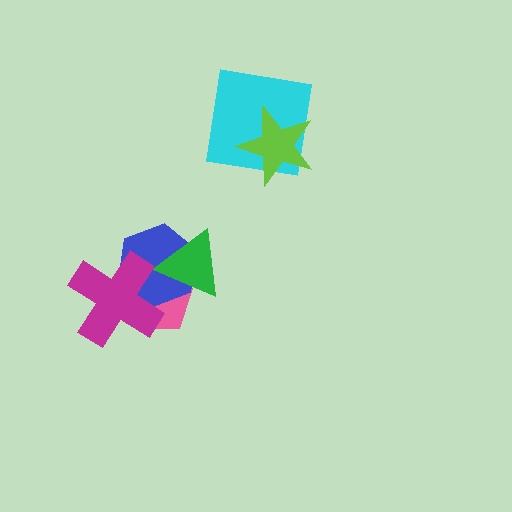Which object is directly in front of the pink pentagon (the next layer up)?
The blue hexagon is directly in front of the pink pentagon.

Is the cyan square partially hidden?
Yes, it is partially covered by another shape.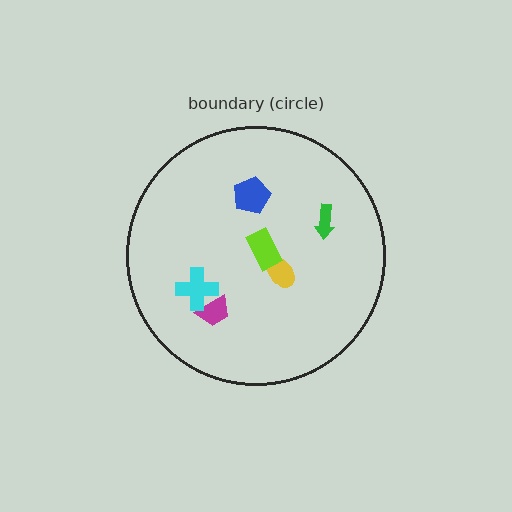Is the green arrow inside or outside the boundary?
Inside.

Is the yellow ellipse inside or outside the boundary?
Inside.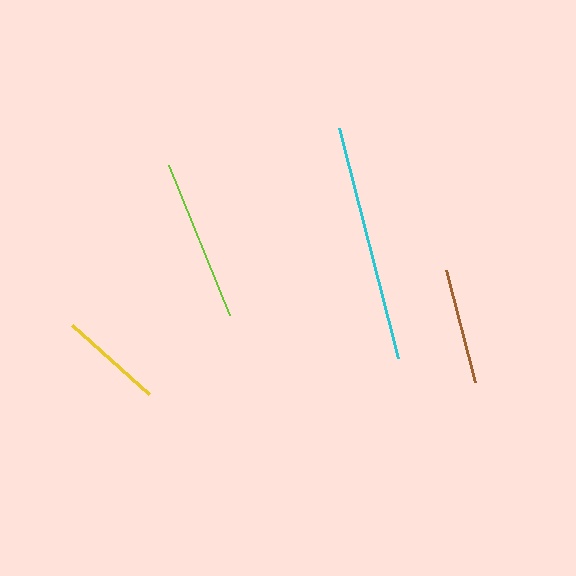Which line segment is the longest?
The cyan line is the longest at approximately 237 pixels.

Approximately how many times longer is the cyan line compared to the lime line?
The cyan line is approximately 1.5 times the length of the lime line.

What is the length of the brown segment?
The brown segment is approximately 116 pixels long.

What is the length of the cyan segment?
The cyan segment is approximately 237 pixels long.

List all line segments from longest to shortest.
From longest to shortest: cyan, lime, brown, yellow.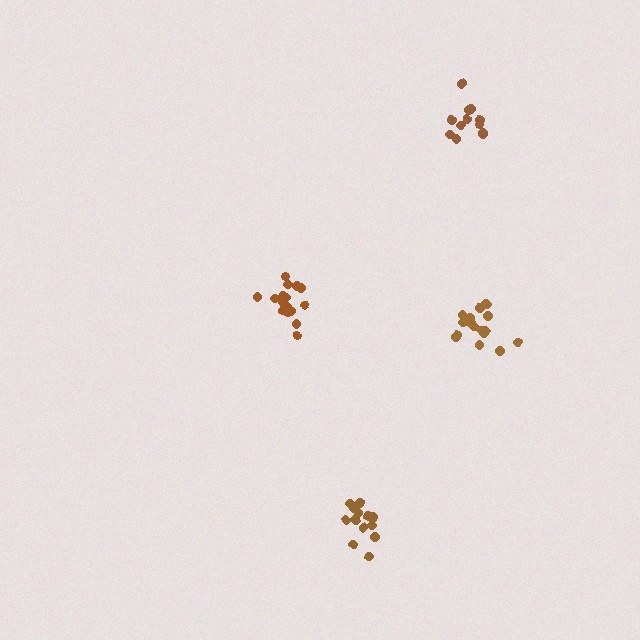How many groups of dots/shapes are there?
There are 4 groups.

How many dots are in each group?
Group 1: 16 dots, Group 2: 12 dots, Group 3: 18 dots, Group 4: 14 dots (60 total).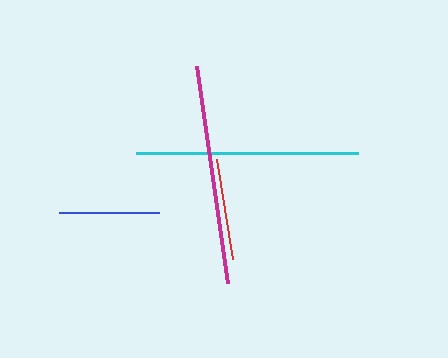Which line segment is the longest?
The cyan line is the longest at approximately 222 pixels.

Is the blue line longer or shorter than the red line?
The red line is longer than the blue line.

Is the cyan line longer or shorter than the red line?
The cyan line is longer than the red line.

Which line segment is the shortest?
The blue line is the shortest at approximately 101 pixels.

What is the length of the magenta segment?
The magenta segment is approximately 220 pixels long.